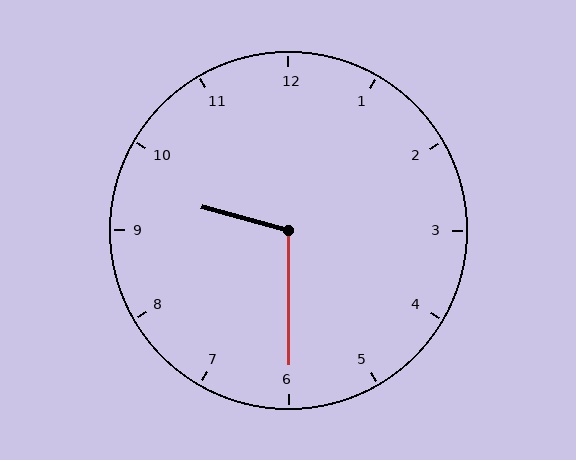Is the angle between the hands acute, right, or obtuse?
It is obtuse.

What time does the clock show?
9:30.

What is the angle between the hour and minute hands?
Approximately 105 degrees.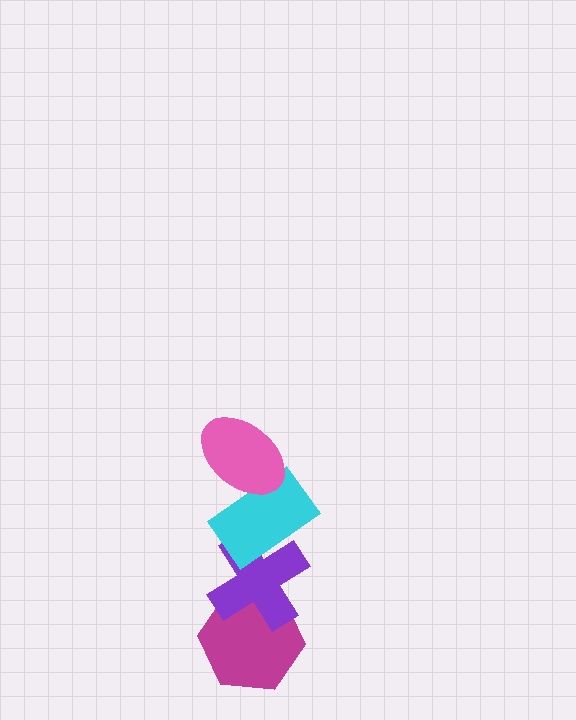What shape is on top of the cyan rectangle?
The pink ellipse is on top of the cyan rectangle.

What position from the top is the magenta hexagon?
The magenta hexagon is 4th from the top.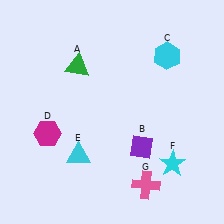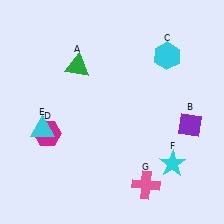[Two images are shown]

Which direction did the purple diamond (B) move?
The purple diamond (B) moved right.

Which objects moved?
The objects that moved are: the purple diamond (B), the cyan triangle (E).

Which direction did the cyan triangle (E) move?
The cyan triangle (E) moved left.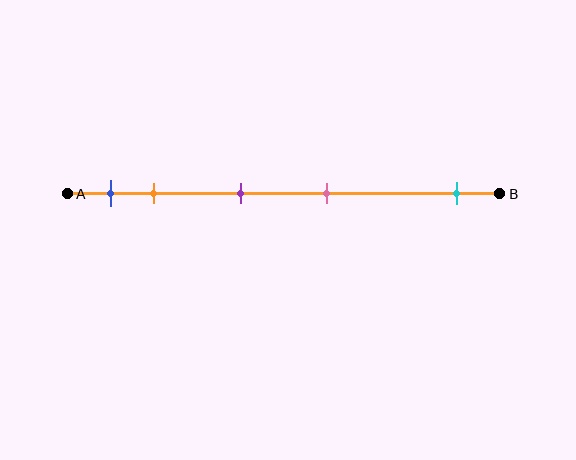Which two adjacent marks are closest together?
The blue and orange marks are the closest adjacent pair.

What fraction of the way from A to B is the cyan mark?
The cyan mark is approximately 90% (0.9) of the way from A to B.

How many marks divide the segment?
There are 5 marks dividing the segment.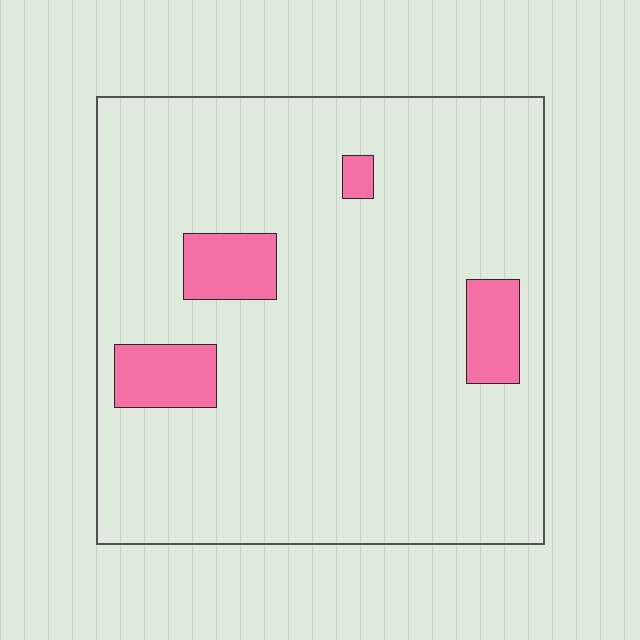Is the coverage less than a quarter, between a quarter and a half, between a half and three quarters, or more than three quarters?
Less than a quarter.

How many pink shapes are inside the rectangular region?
4.